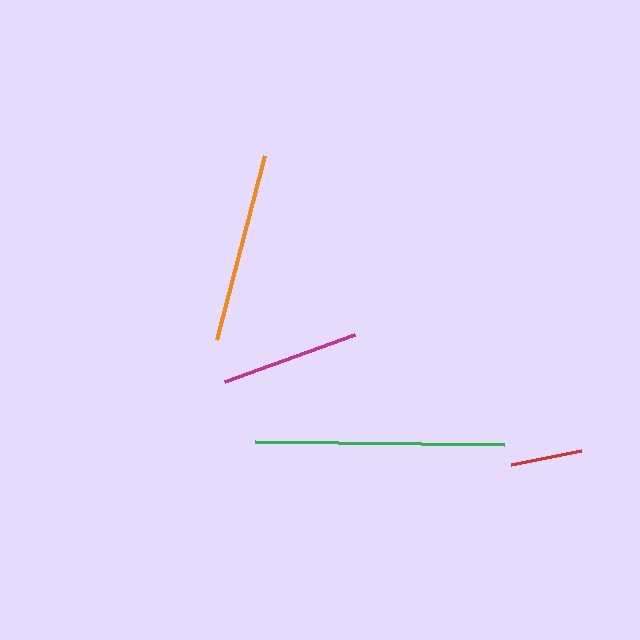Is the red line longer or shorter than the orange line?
The orange line is longer than the red line.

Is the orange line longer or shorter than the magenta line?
The orange line is longer than the magenta line.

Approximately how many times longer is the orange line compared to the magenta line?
The orange line is approximately 1.4 times the length of the magenta line.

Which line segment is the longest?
The green line is the longest at approximately 248 pixels.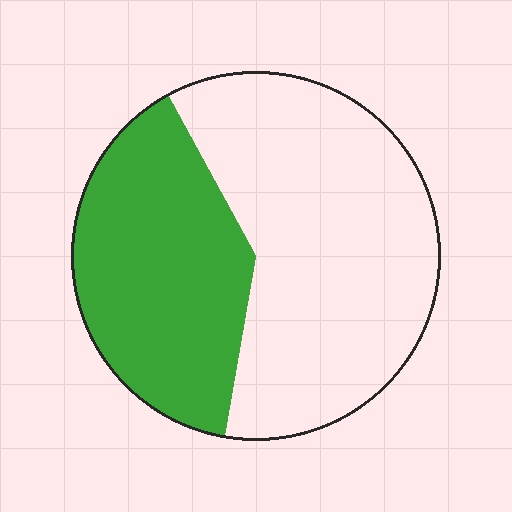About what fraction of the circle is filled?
About two fifths (2/5).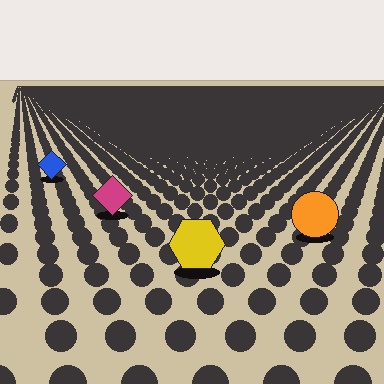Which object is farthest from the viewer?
The blue diamond is farthest from the viewer. It appears smaller and the ground texture around it is denser.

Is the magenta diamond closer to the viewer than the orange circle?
No. The orange circle is closer — you can tell from the texture gradient: the ground texture is coarser near it.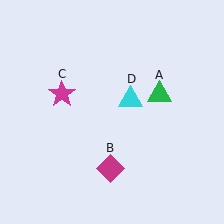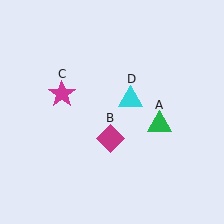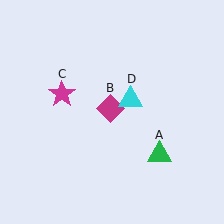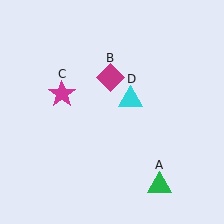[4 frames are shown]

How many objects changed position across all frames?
2 objects changed position: green triangle (object A), magenta diamond (object B).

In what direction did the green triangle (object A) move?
The green triangle (object A) moved down.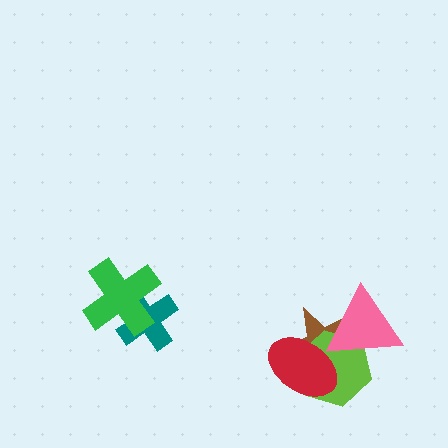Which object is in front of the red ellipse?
The pink triangle is in front of the red ellipse.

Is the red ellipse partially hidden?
Yes, it is partially covered by another shape.